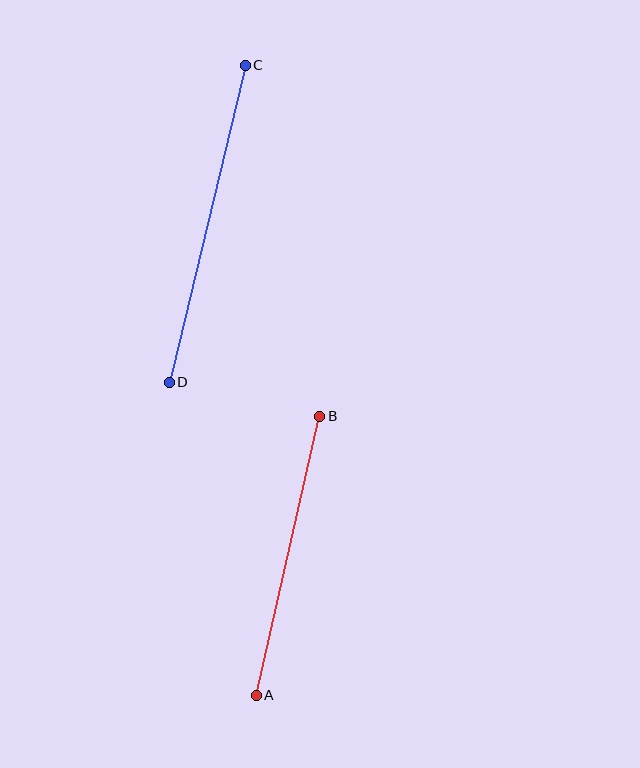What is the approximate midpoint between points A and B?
The midpoint is at approximately (288, 556) pixels.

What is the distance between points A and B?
The distance is approximately 286 pixels.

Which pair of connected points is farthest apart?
Points C and D are farthest apart.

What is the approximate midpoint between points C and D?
The midpoint is at approximately (207, 224) pixels.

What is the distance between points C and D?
The distance is approximately 326 pixels.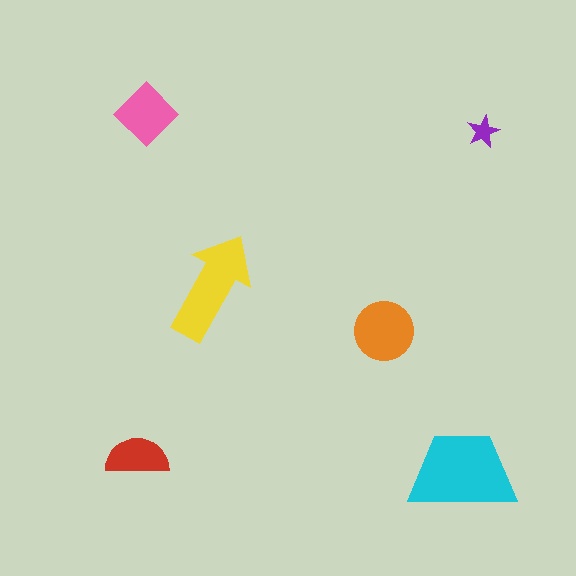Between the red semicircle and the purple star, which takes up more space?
The red semicircle.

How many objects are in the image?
There are 6 objects in the image.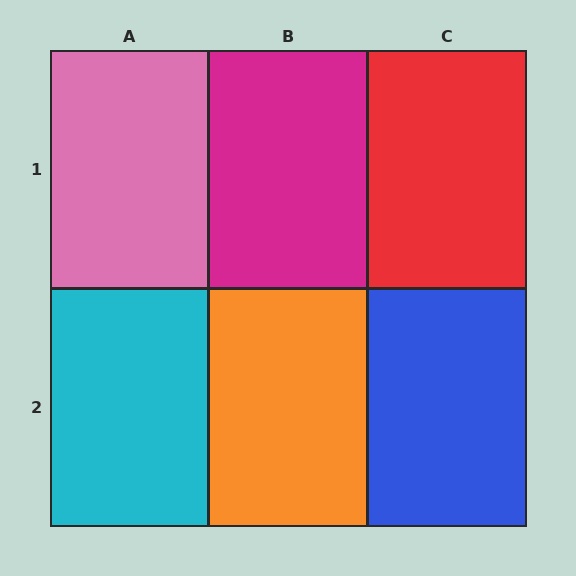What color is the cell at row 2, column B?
Orange.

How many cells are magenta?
1 cell is magenta.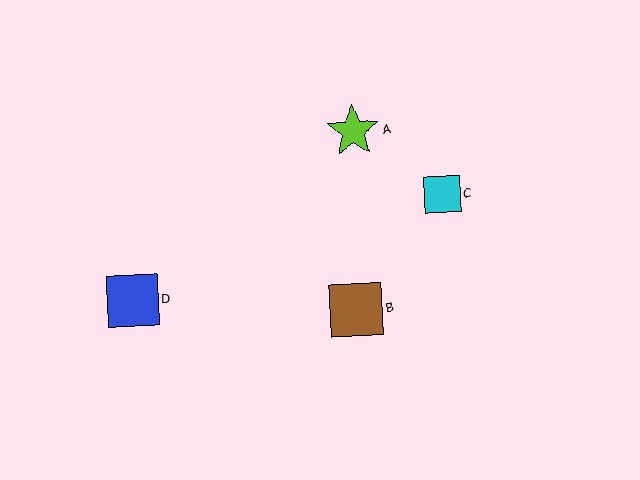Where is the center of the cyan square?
The center of the cyan square is at (442, 194).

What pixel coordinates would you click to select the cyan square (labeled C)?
Click at (442, 194) to select the cyan square C.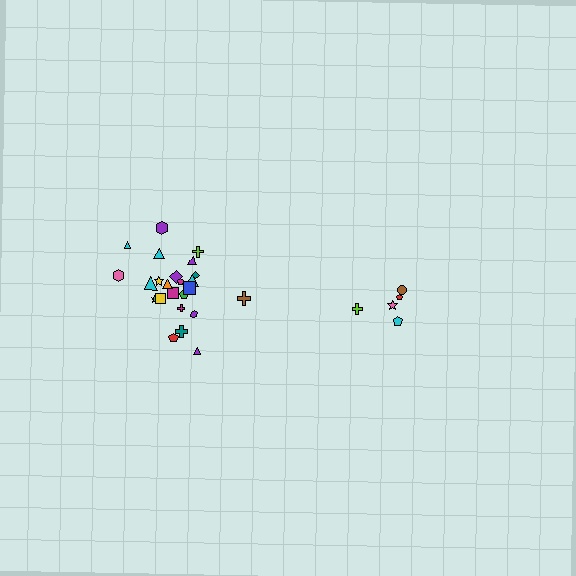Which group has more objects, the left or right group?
The left group.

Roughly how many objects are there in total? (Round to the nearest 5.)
Roughly 30 objects in total.